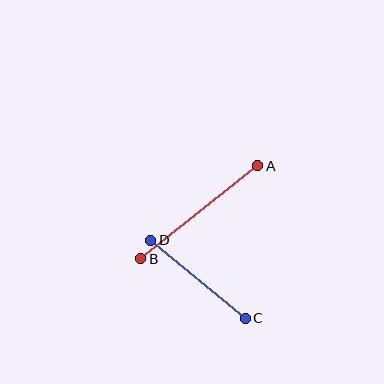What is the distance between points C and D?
The distance is approximately 122 pixels.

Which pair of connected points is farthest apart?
Points A and B are farthest apart.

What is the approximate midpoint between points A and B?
The midpoint is at approximately (199, 212) pixels.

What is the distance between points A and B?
The distance is approximately 150 pixels.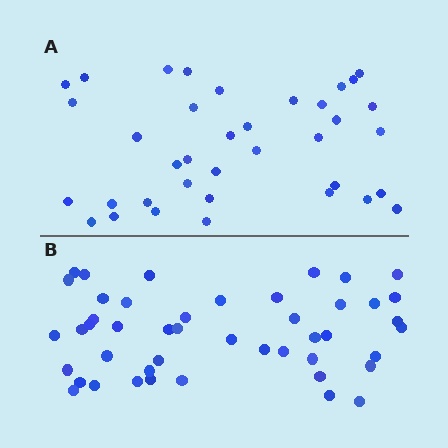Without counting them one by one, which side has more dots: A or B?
Region B (the bottom region) has more dots.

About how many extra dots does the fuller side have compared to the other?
Region B has roughly 8 or so more dots than region A.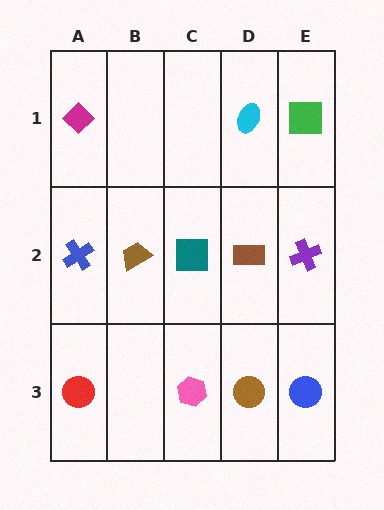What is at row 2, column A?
A blue cross.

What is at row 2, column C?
A teal square.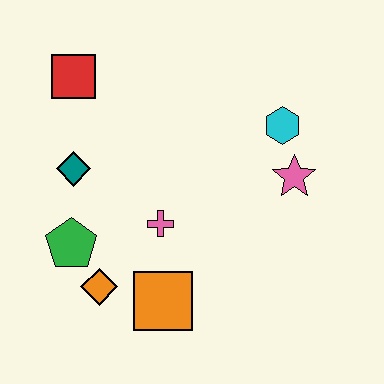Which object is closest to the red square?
The teal diamond is closest to the red square.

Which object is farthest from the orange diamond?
The cyan hexagon is farthest from the orange diamond.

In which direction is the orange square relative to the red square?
The orange square is below the red square.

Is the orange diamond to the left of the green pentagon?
No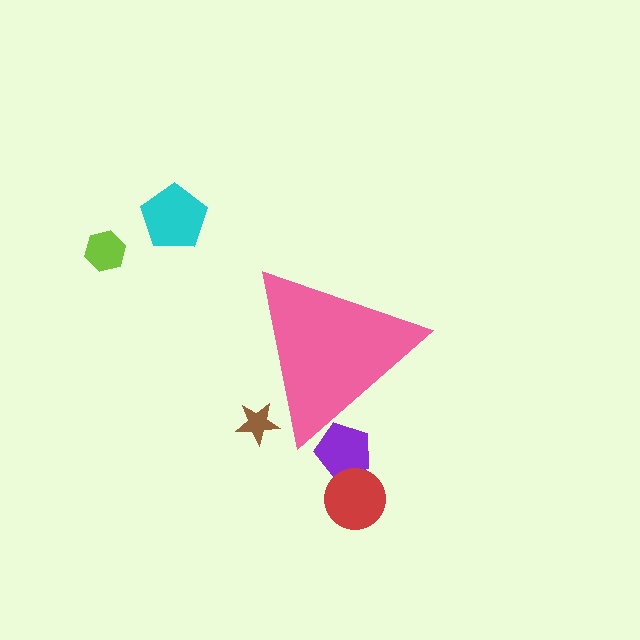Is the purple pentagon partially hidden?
Yes, the purple pentagon is partially hidden behind the pink triangle.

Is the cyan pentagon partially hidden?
No, the cyan pentagon is fully visible.